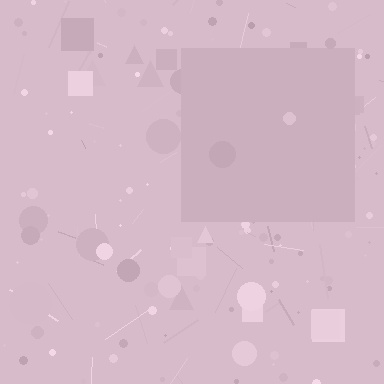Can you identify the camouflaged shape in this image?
The camouflaged shape is a square.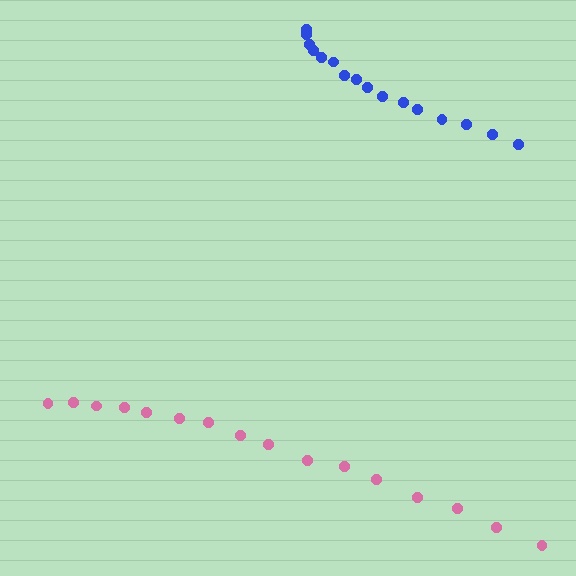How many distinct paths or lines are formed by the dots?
There are 2 distinct paths.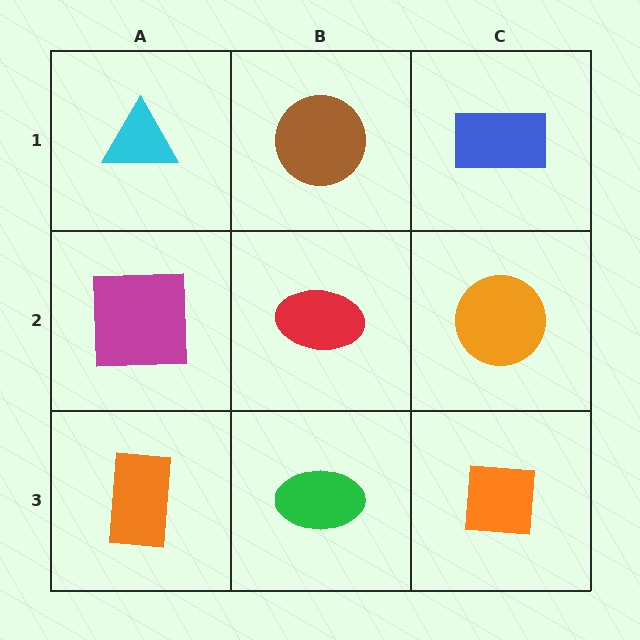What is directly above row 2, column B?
A brown circle.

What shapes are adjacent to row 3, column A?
A magenta square (row 2, column A), a green ellipse (row 3, column B).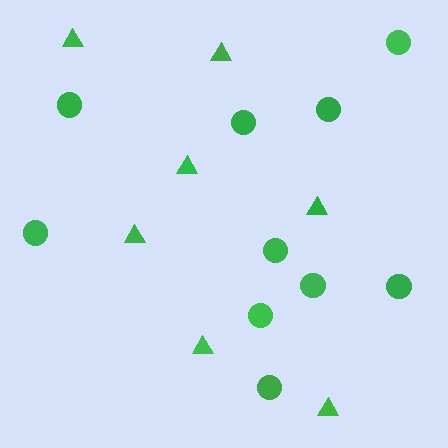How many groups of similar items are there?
There are 2 groups: one group of triangles (7) and one group of circles (10).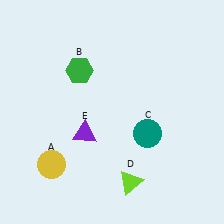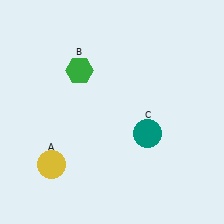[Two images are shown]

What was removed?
The purple triangle (E), the lime triangle (D) were removed in Image 2.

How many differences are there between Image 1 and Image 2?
There are 2 differences between the two images.